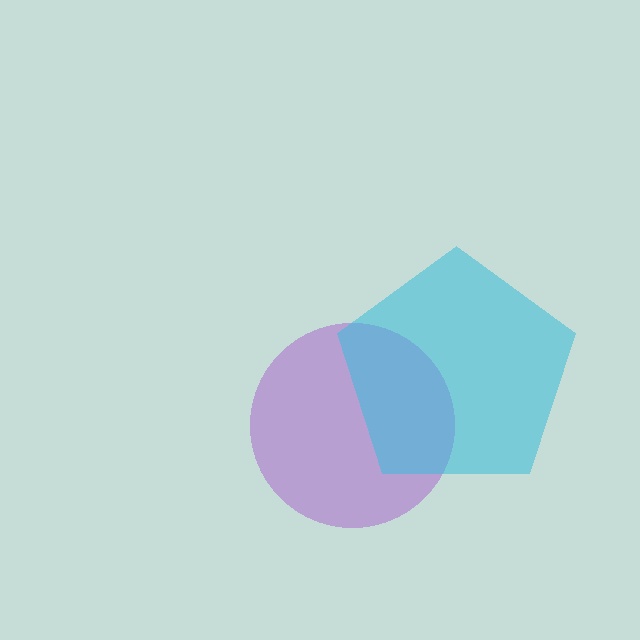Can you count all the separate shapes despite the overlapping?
Yes, there are 2 separate shapes.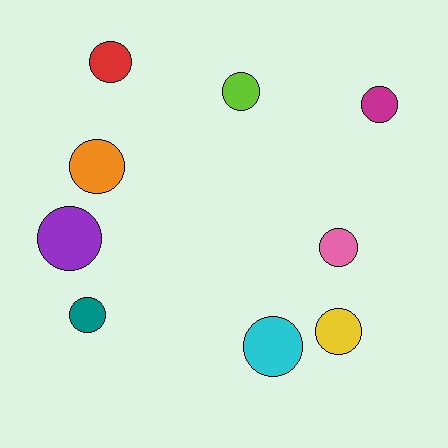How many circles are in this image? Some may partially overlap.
There are 9 circles.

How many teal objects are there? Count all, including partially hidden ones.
There is 1 teal object.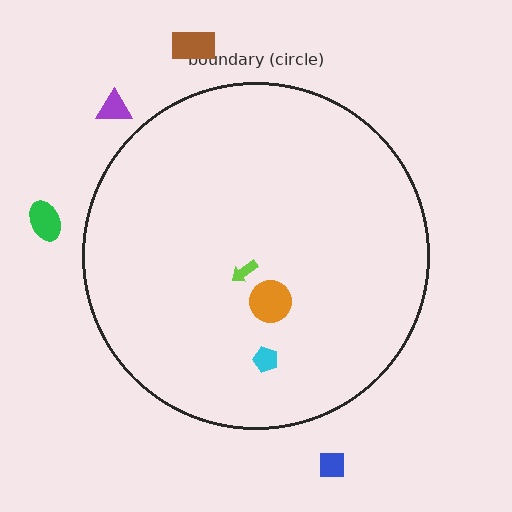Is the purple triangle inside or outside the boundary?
Outside.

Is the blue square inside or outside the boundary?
Outside.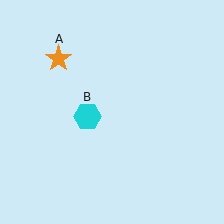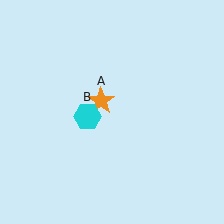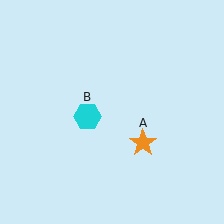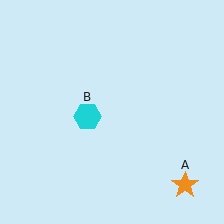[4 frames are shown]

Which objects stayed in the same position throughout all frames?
Cyan hexagon (object B) remained stationary.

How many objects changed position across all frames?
1 object changed position: orange star (object A).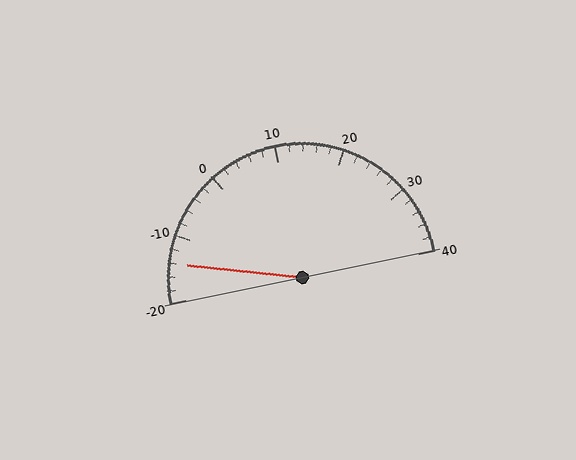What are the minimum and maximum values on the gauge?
The gauge ranges from -20 to 40.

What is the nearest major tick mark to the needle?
The nearest major tick mark is -10.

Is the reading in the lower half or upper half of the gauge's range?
The reading is in the lower half of the range (-20 to 40).